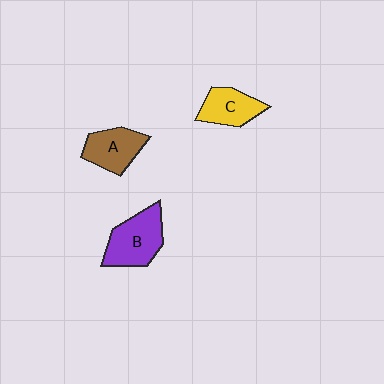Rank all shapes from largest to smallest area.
From largest to smallest: B (purple), A (brown), C (yellow).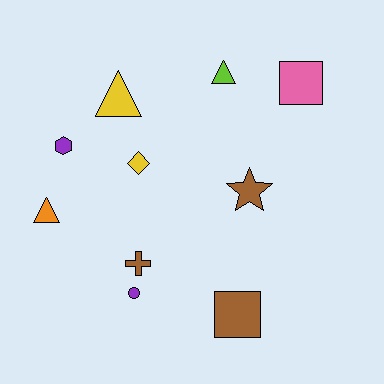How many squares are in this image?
There are 2 squares.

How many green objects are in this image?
There are no green objects.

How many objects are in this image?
There are 10 objects.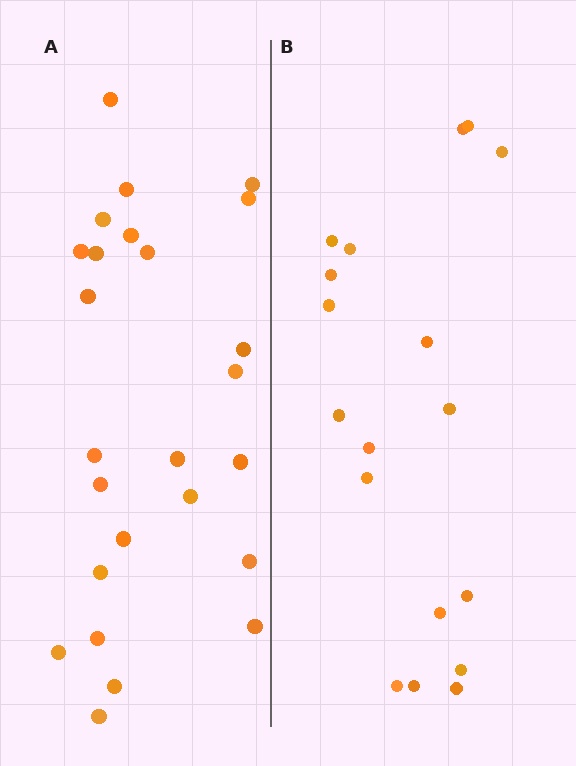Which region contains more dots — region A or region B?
Region A (the left region) has more dots.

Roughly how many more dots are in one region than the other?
Region A has roughly 8 or so more dots than region B.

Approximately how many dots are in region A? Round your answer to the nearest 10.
About 20 dots. (The exact count is 25, which rounds to 20.)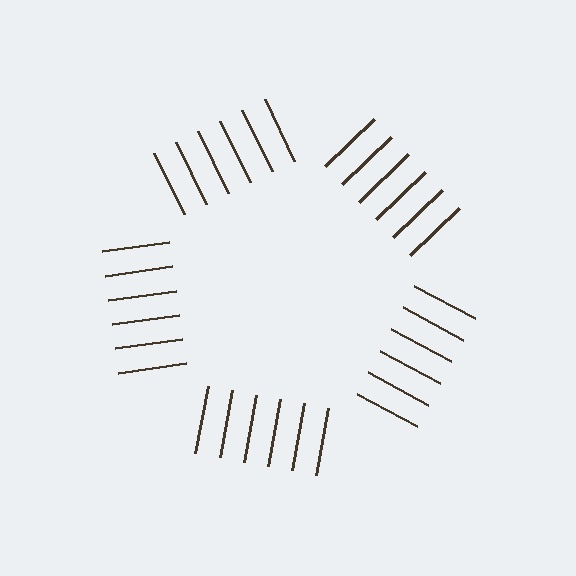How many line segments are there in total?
30 — 6 along each of the 5 edges.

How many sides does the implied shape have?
5 sides — the line-ends trace a pentagon.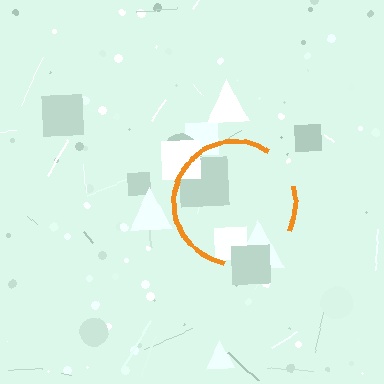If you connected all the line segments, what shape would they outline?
They would outline a circle.